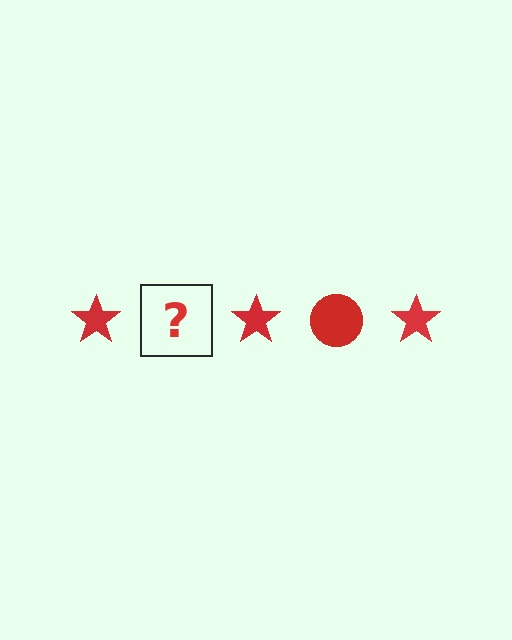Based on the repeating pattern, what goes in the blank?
The blank should be a red circle.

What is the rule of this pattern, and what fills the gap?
The rule is that the pattern cycles through star, circle shapes in red. The gap should be filled with a red circle.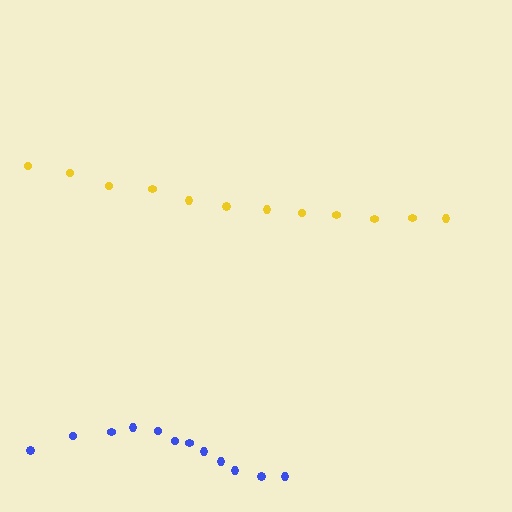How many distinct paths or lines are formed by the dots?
There are 2 distinct paths.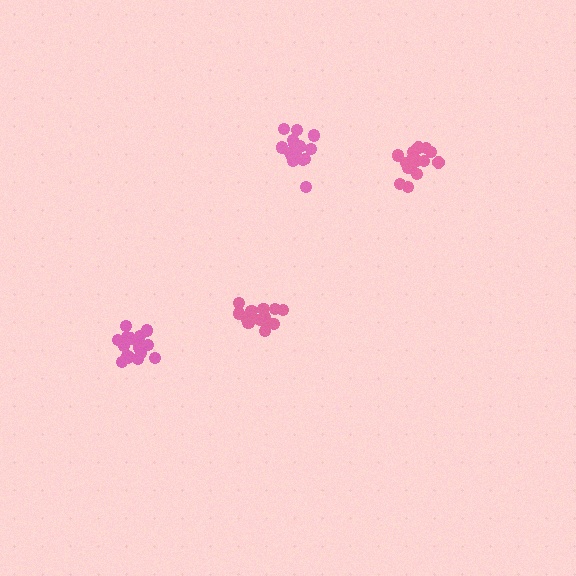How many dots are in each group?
Group 1: 16 dots, Group 2: 15 dots, Group 3: 14 dots, Group 4: 18 dots (63 total).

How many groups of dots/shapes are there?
There are 4 groups.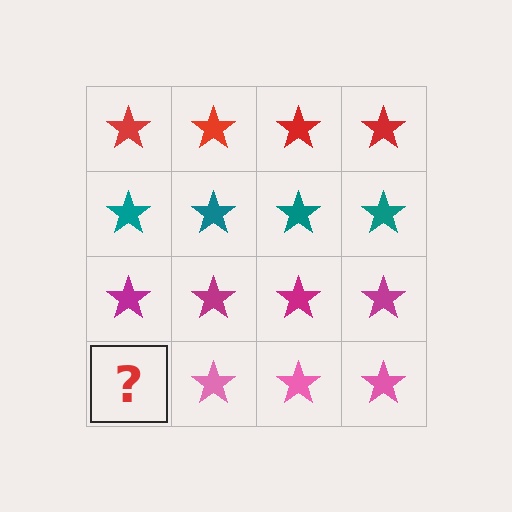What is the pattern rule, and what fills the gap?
The rule is that each row has a consistent color. The gap should be filled with a pink star.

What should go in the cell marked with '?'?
The missing cell should contain a pink star.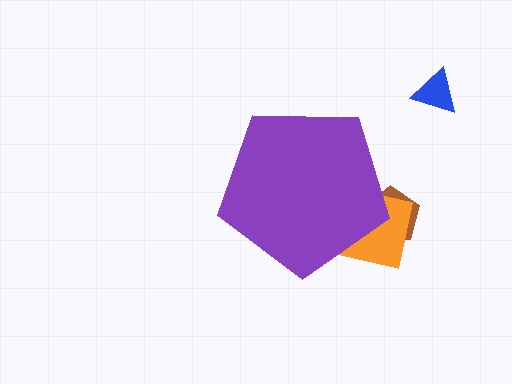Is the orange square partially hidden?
Yes, the orange square is partially hidden behind the purple pentagon.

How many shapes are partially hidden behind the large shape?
2 shapes are partially hidden.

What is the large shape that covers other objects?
A purple pentagon.